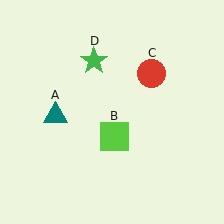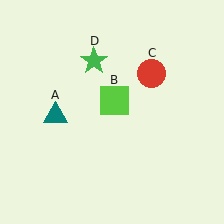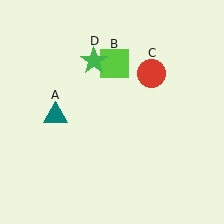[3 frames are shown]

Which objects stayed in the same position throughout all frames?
Teal triangle (object A) and red circle (object C) and green star (object D) remained stationary.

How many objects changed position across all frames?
1 object changed position: lime square (object B).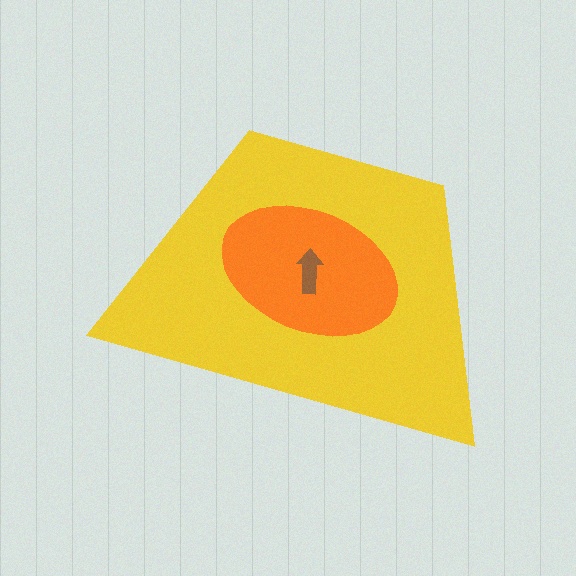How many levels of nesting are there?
3.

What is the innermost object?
The brown arrow.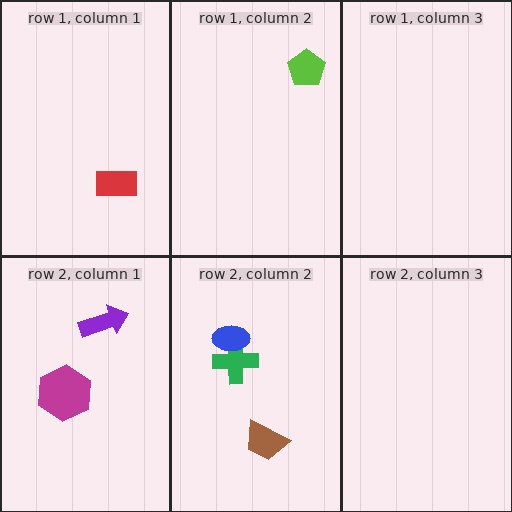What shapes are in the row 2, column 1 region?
The purple arrow, the magenta hexagon.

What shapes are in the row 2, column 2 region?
The green cross, the brown trapezoid, the blue ellipse.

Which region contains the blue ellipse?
The row 2, column 2 region.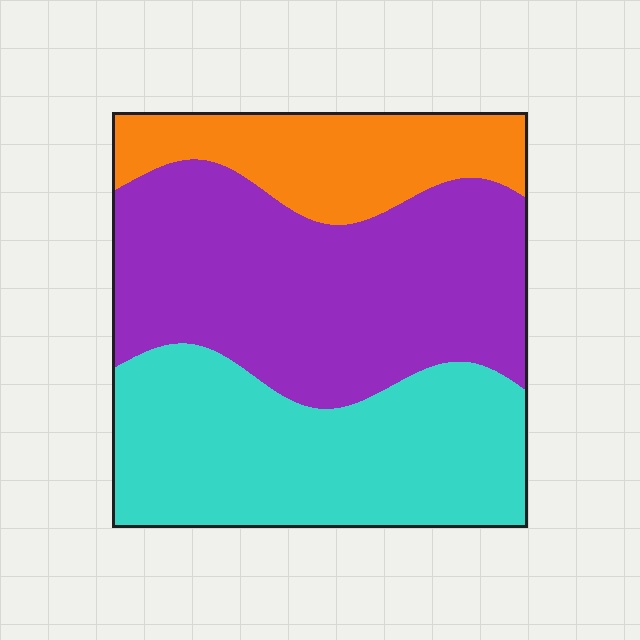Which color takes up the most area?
Purple, at roughly 45%.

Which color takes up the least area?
Orange, at roughly 20%.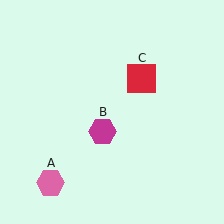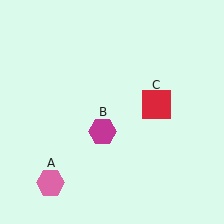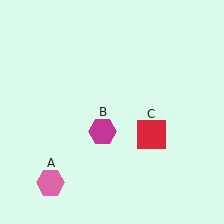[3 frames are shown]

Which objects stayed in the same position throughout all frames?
Pink hexagon (object A) and magenta hexagon (object B) remained stationary.